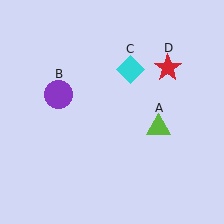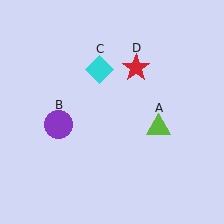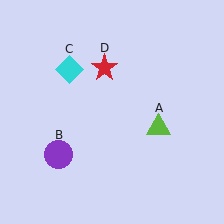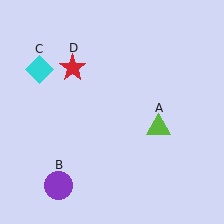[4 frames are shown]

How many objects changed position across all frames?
3 objects changed position: purple circle (object B), cyan diamond (object C), red star (object D).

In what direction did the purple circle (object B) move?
The purple circle (object B) moved down.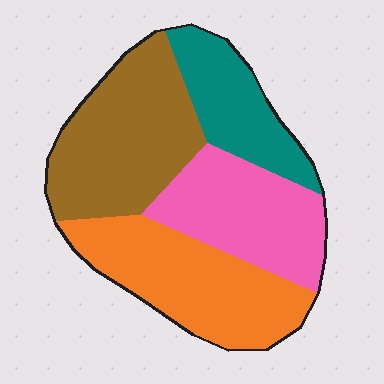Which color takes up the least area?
Teal, at roughly 15%.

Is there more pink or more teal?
Pink.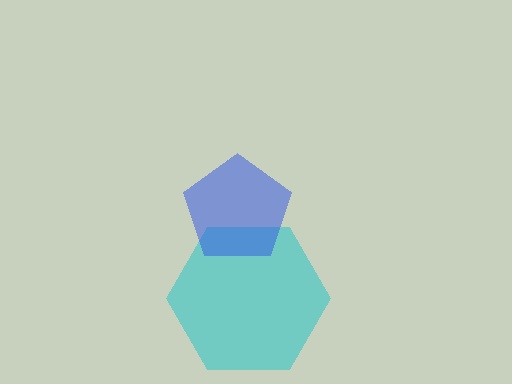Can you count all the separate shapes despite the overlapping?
Yes, there are 2 separate shapes.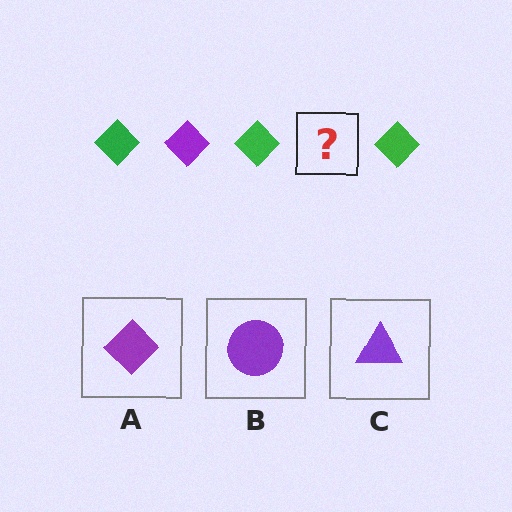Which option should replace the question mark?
Option A.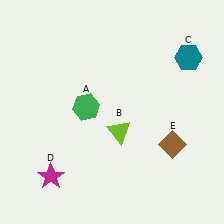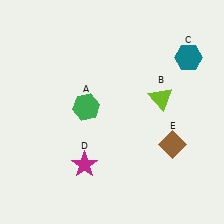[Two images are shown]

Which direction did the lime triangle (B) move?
The lime triangle (B) moved right.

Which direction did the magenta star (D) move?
The magenta star (D) moved right.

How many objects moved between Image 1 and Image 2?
2 objects moved between the two images.